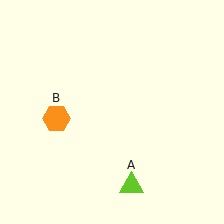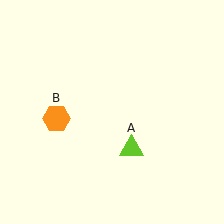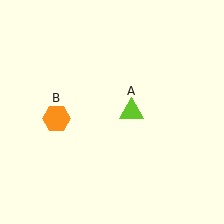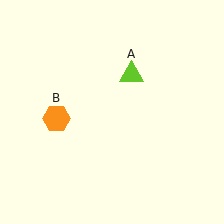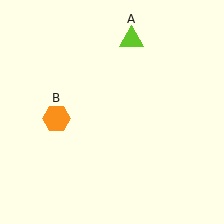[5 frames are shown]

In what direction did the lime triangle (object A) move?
The lime triangle (object A) moved up.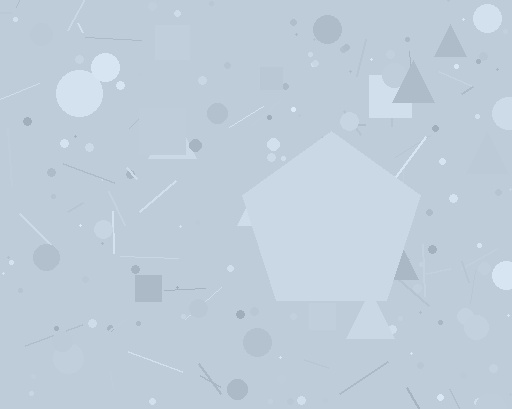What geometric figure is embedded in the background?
A pentagon is embedded in the background.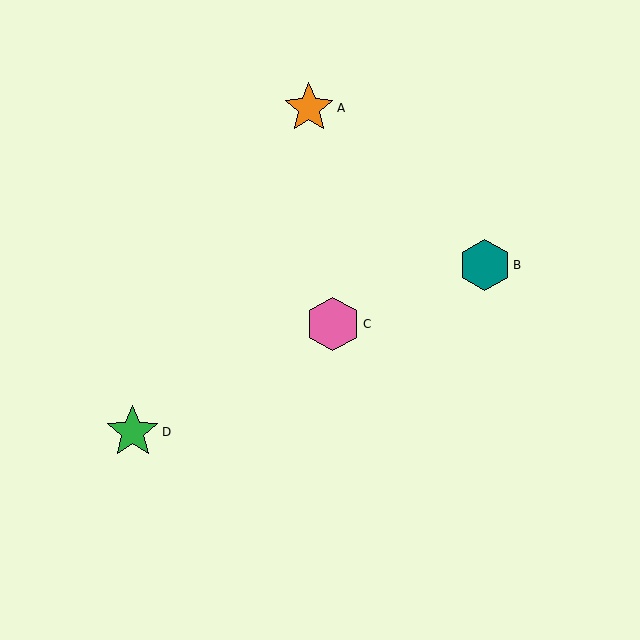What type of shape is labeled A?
Shape A is an orange star.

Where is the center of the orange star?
The center of the orange star is at (309, 108).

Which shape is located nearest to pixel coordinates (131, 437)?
The green star (labeled D) at (133, 432) is nearest to that location.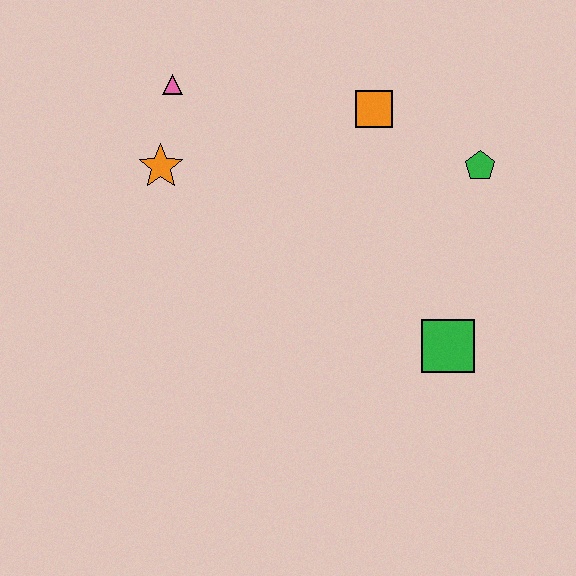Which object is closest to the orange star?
The pink triangle is closest to the orange star.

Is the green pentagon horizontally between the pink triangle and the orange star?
No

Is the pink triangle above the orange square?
Yes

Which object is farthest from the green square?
The pink triangle is farthest from the green square.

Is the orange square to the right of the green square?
No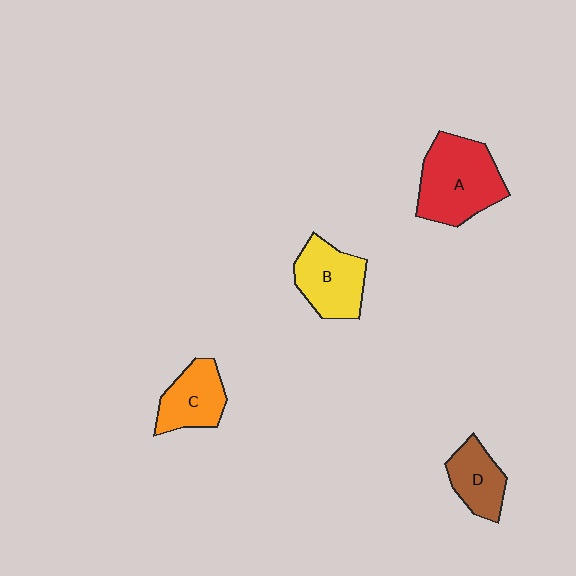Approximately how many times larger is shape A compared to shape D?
Approximately 1.8 times.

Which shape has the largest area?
Shape A (red).